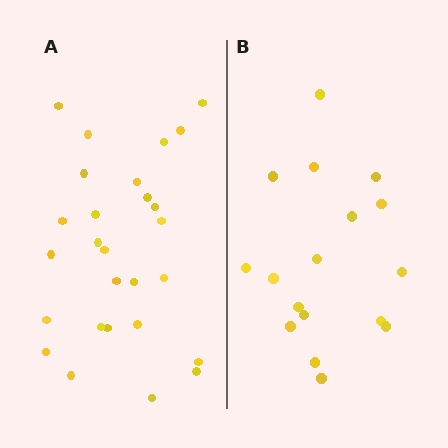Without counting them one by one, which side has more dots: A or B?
Region A (the left region) has more dots.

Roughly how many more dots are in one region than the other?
Region A has roughly 10 or so more dots than region B.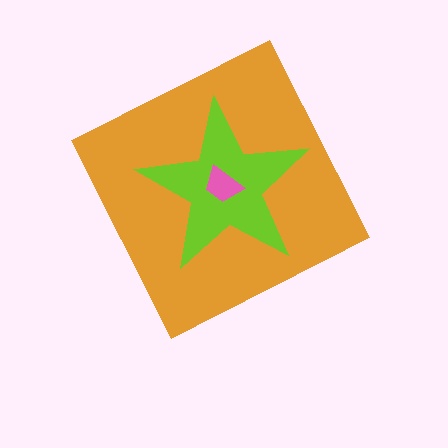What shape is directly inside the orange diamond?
The lime star.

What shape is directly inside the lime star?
The pink trapezoid.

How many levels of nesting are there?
3.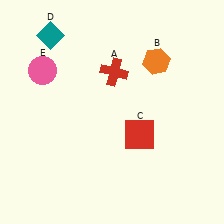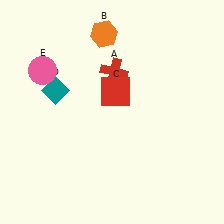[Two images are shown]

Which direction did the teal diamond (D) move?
The teal diamond (D) moved down.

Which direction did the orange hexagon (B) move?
The orange hexagon (B) moved left.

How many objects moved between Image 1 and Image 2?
3 objects moved between the two images.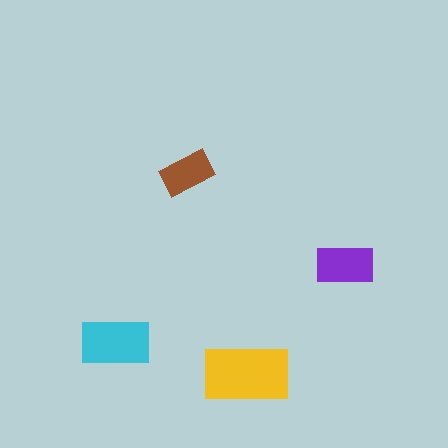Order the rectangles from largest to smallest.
the yellow one, the cyan one, the purple one, the brown one.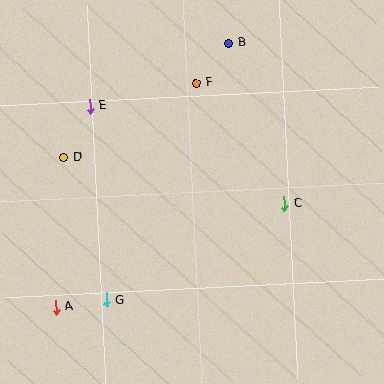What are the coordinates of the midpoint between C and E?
The midpoint between C and E is at (187, 155).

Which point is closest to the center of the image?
Point C at (285, 204) is closest to the center.